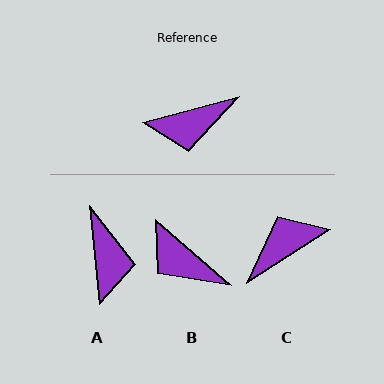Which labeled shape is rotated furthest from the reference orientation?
C, about 162 degrees away.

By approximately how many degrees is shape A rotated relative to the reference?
Approximately 81 degrees counter-clockwise.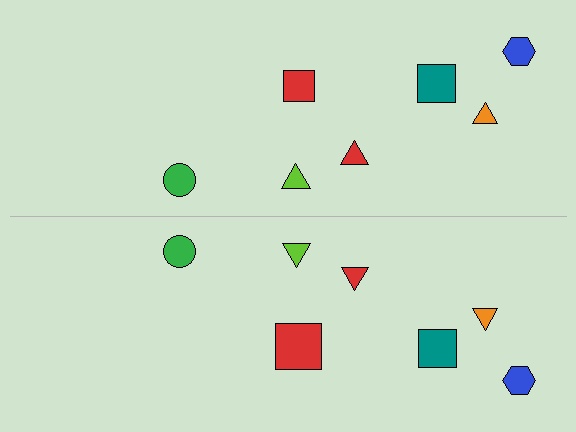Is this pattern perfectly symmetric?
No, the pattern is not perfectly symmetric. The red square on the bottom side has a different size than its mirror counterpart.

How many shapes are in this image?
There are 14 shapes in this image.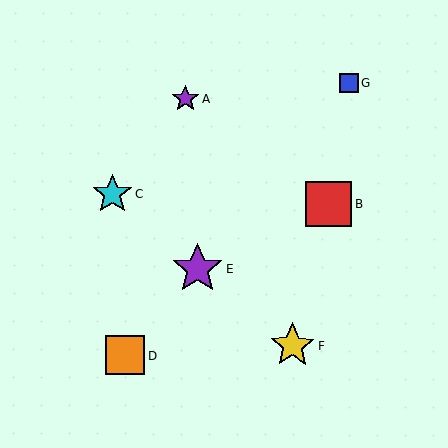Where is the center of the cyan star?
The center of the cyan star is at (112, 194).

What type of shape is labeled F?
Shape F is a yellow star.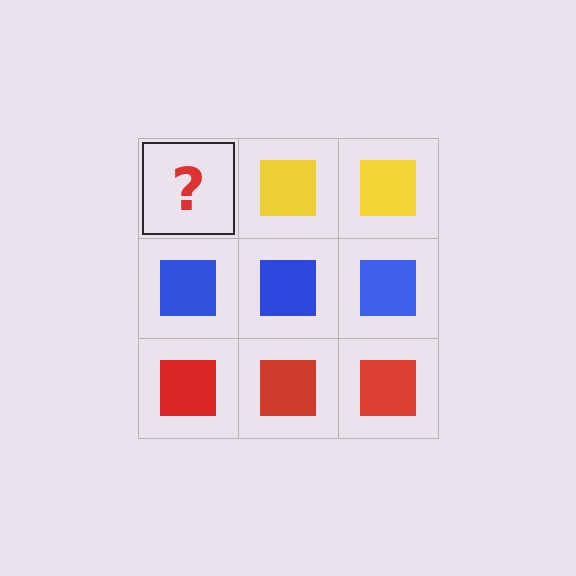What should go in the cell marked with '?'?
The missing cell should contain a yellow square.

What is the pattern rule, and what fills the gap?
The rule is that each row has a consistent color. The gap should be filled with a yellow square.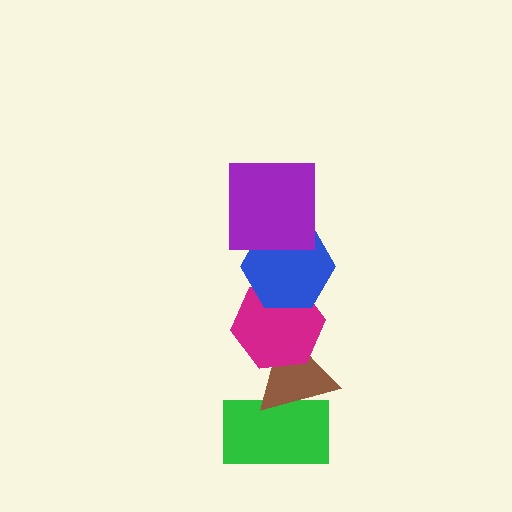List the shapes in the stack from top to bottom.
From top to bottom: the purple square, the blue hexagon, the magenta hexagon, the brown triangle, the green rectangle.